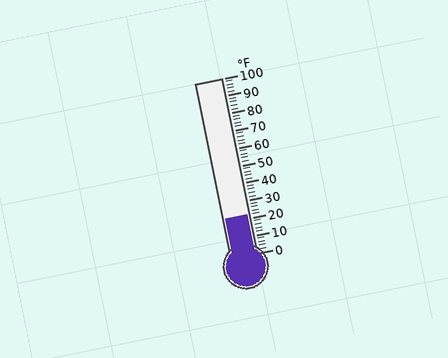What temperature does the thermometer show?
The thermometer shows approximately 22°F.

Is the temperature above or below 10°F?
The temperature is above 10°F.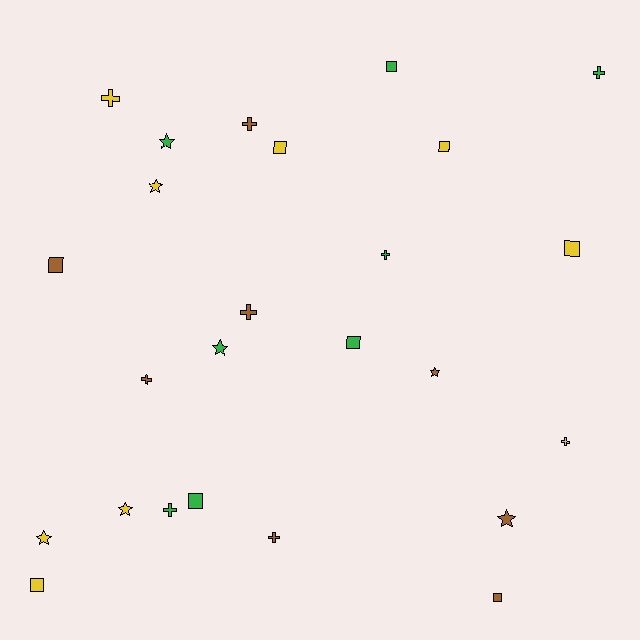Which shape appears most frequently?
Square, with 9 objects.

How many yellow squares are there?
There are 4 yellow squares.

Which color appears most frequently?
Yellow, with 9 objects.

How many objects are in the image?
There are 25 objects.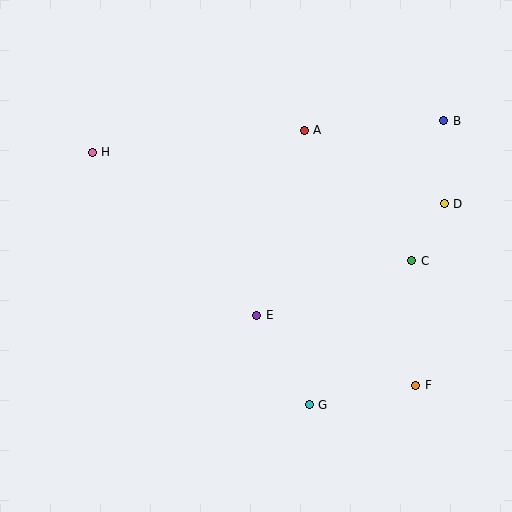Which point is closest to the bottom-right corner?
Point F is closest to the bottom-right corner.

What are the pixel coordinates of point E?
Point E is at (257, 315).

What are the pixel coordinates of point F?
Point F is at (416, 385).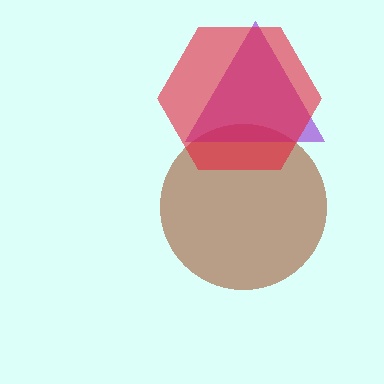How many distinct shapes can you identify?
There are 3 distinct shapes: a brown circle, a purple triangle, a red hexagon.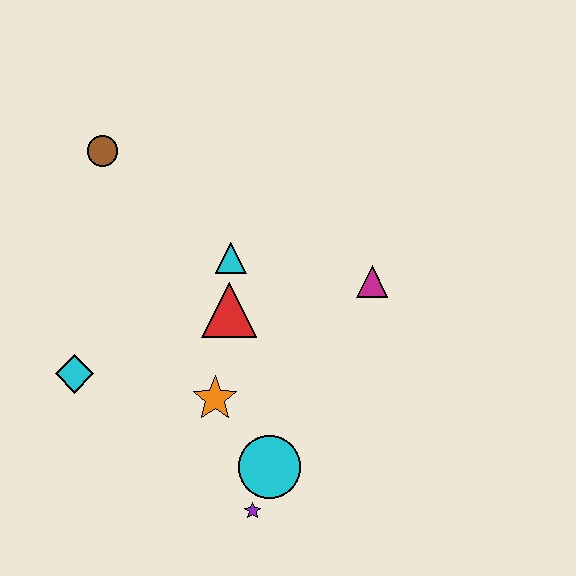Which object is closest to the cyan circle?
The purple star is closest to the cyan circle.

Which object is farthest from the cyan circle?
The brown circle is farthest from the cyan circle.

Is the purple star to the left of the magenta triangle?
Yes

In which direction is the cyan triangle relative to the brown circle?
The cyan triangle is to the right of the brown circle.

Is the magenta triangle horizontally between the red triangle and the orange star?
No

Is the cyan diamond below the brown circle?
Yes